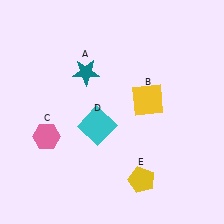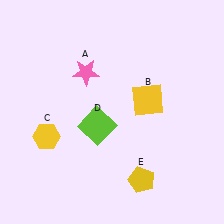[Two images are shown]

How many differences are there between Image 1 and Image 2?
There are 3 differences between the two images.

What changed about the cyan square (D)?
In Image 1, D is cyan. In Image 2, it changed to lime.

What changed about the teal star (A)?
In Image 1, A is teal. In Image 2, it changed to pink.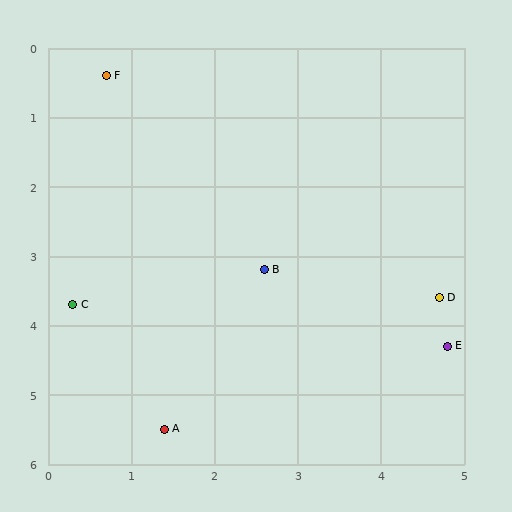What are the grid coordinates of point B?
Point B is at approximately (2.6, 3.2).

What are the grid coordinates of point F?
Point F is at approximately (0.7, 0.4).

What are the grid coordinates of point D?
Point D is at approximately (4.7, 3.6).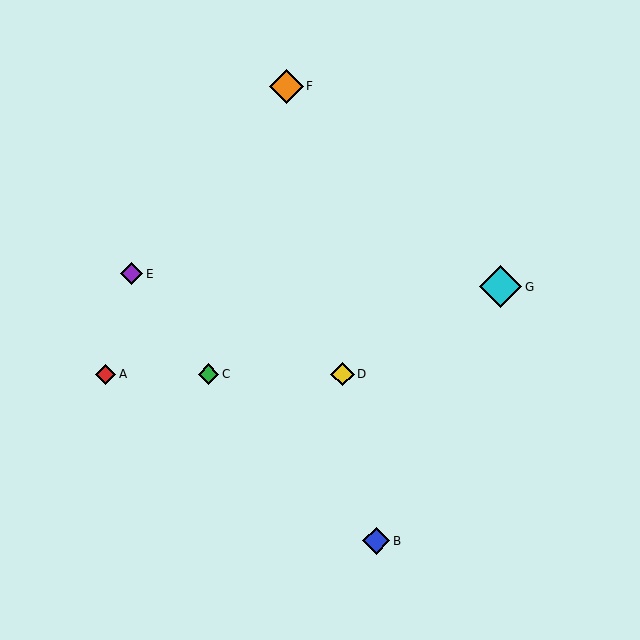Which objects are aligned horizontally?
Objects A, C, D are aligned horizontally.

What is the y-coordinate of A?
Object A is at y≈374.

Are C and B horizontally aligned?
No, C is at y≈374 and B is at y≈541.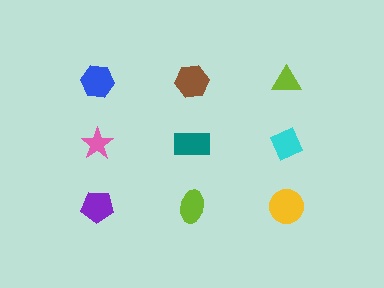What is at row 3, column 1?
A purple pentagon.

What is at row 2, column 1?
A pink star.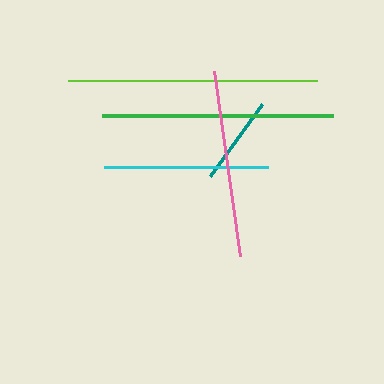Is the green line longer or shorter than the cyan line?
The green line is longer than the cyan line.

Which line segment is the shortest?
The teal line is the shortest at approximately 89 pixels.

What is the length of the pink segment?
The pink segment is approximately 187 pixels long.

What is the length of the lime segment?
The lime segment is approximately 249 pixels long.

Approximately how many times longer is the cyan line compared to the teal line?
The cyan line is approximately 1.9 times the length of the teal line.